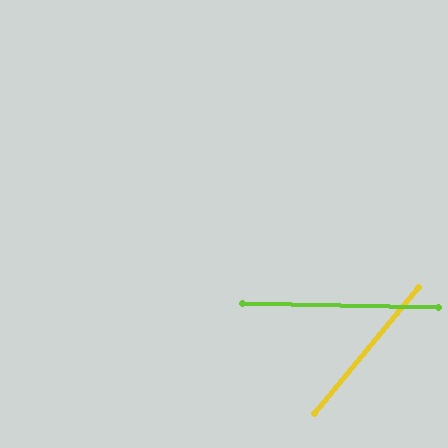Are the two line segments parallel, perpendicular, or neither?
Neither parallel nor perpendicular — they differ by about 52°.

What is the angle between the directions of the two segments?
Approximately 52 degrees.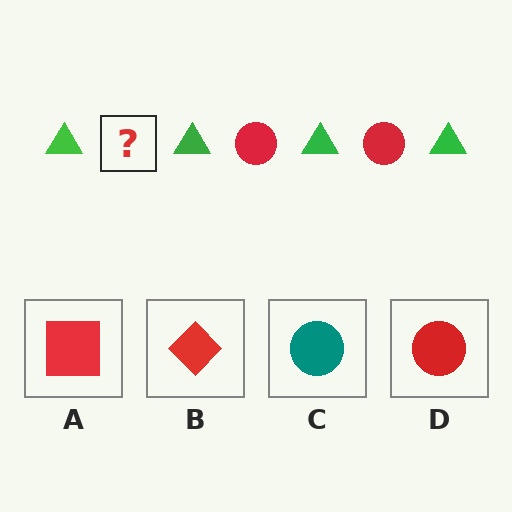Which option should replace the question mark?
Option D.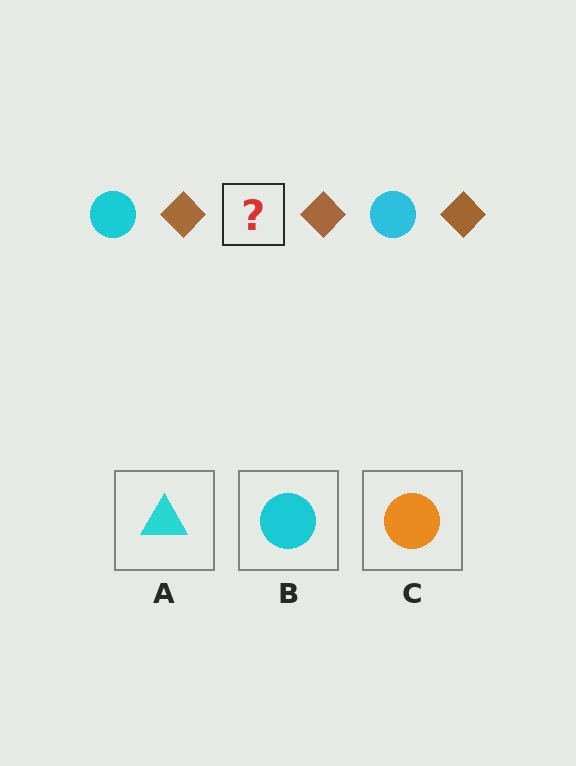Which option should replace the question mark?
Option B.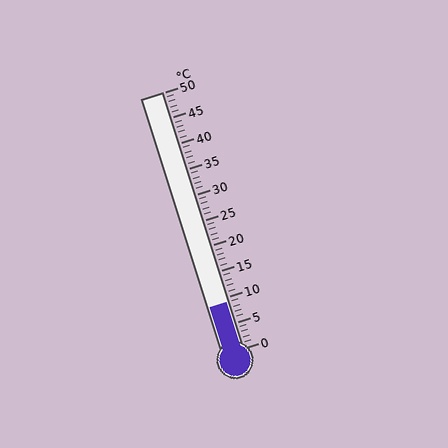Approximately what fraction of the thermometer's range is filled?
The thermometer is filled to approximately 20% of its range.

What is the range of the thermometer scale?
The thermometer scale ranges from 0°C to 50°C.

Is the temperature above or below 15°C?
The temperature is below 15°C.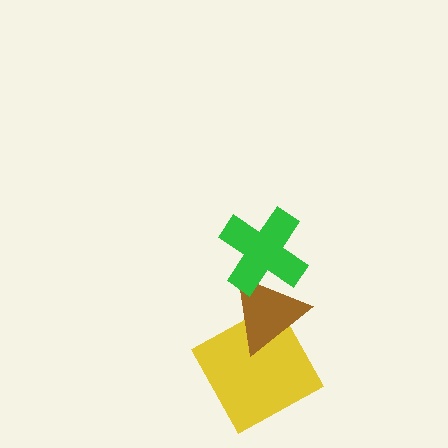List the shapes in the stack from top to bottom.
From top to bottom: the green cross, the brown triangle, the yellow square.